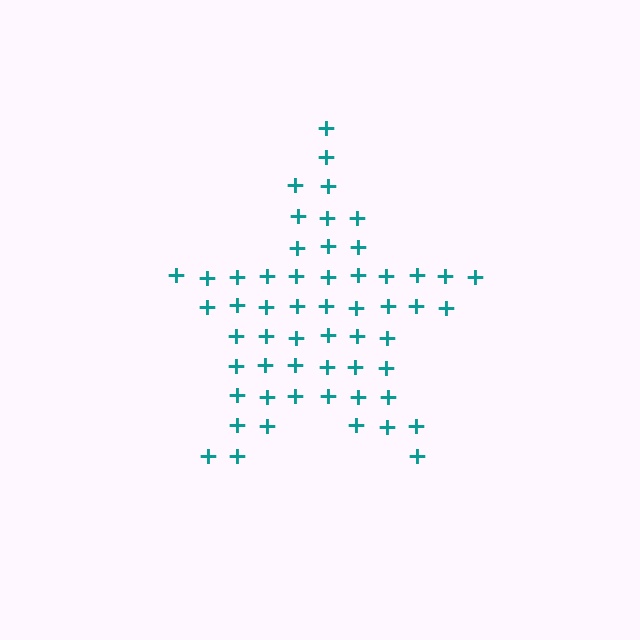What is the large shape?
The large shape is a star.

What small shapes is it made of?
It is made of small plus signs.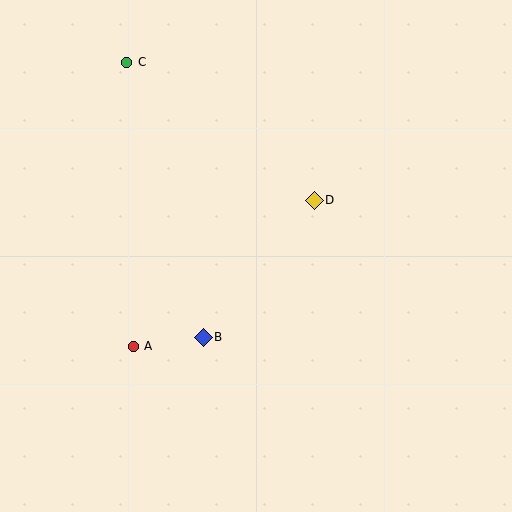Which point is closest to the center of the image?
Point D at (314, 200) is closest to the center.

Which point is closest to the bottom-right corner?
Point B is closest to the bottom-right corner.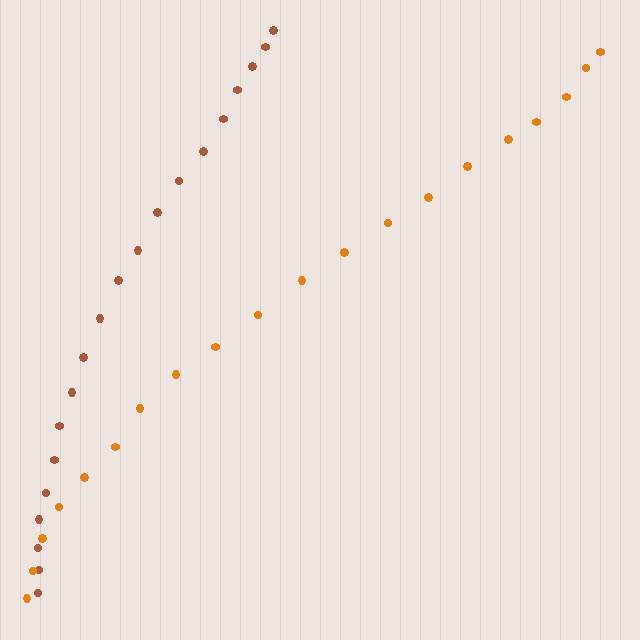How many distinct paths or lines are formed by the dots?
There are 2 distinct paths.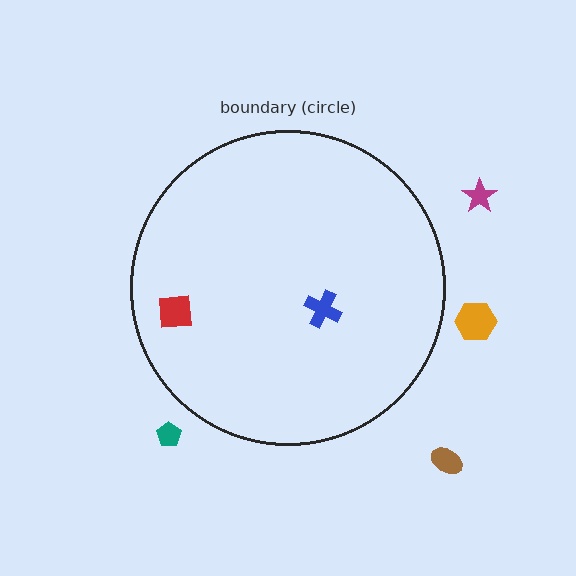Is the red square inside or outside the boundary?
Inside.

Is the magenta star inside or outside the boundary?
Outside.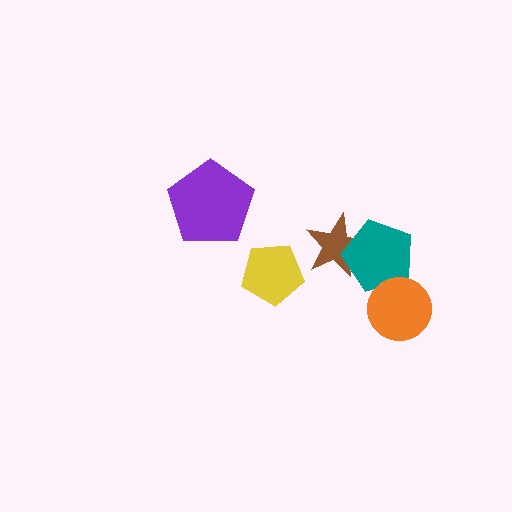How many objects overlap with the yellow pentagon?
0 objects overlap with the yellow pentagon.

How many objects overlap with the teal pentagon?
2 objects overlap with the teal pentagon.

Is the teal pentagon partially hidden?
Yes, it is partially covered by another shape.